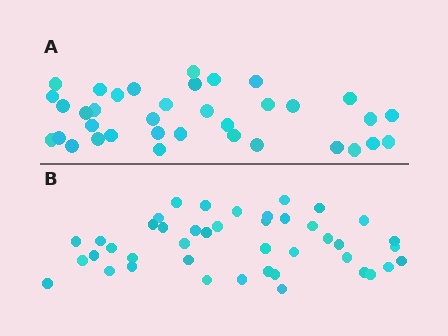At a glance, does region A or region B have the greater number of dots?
Region B (the bottom region) has more dots.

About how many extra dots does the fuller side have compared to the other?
Region B has roughly 8 or so more dots than region A.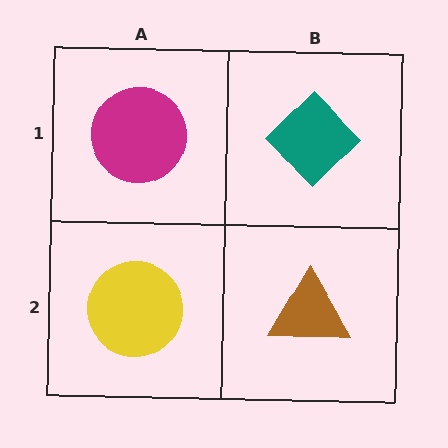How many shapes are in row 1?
2 shapes.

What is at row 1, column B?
A teal diamond.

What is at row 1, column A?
A magenta circle.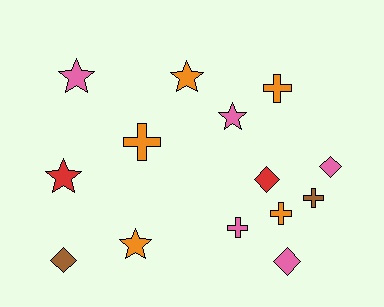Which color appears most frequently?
Orange, with 5 objects.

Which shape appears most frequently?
Star, with 5 objects.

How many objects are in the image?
There are 14 objects.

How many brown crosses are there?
There is 1 brown cross.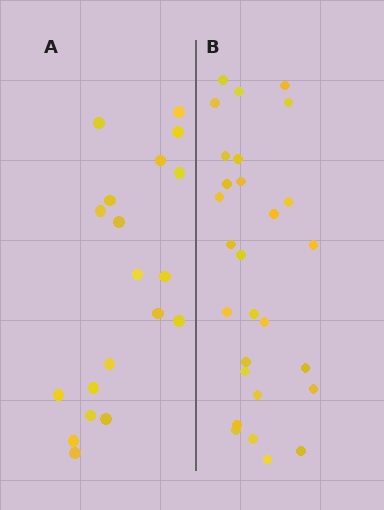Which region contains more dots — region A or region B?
Region B (the right region) has more dots.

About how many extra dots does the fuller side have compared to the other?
Region B has roughly 8 or so more dots than region A.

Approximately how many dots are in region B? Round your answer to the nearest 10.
About 30 dots. (The exact count is 28, which rounds to 30.)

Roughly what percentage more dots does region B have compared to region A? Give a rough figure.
About 45% more.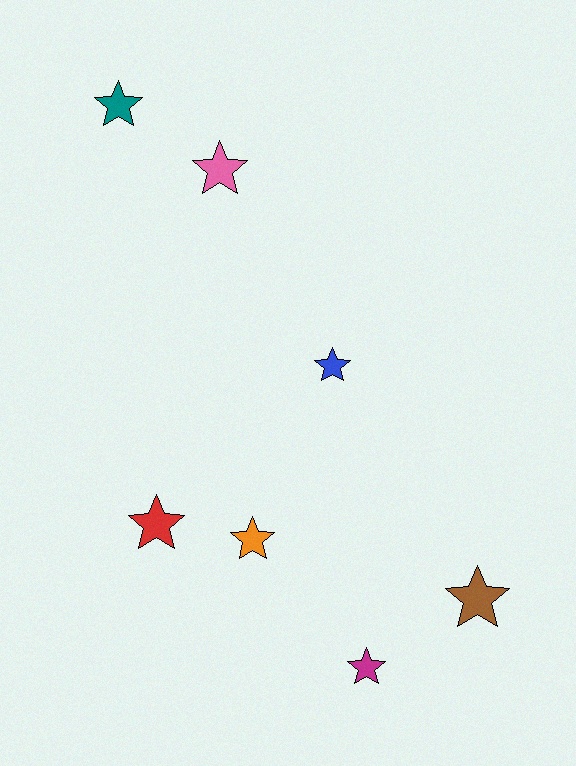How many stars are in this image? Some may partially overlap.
There are 7 stars.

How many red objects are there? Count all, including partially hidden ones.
There is 1 red object.